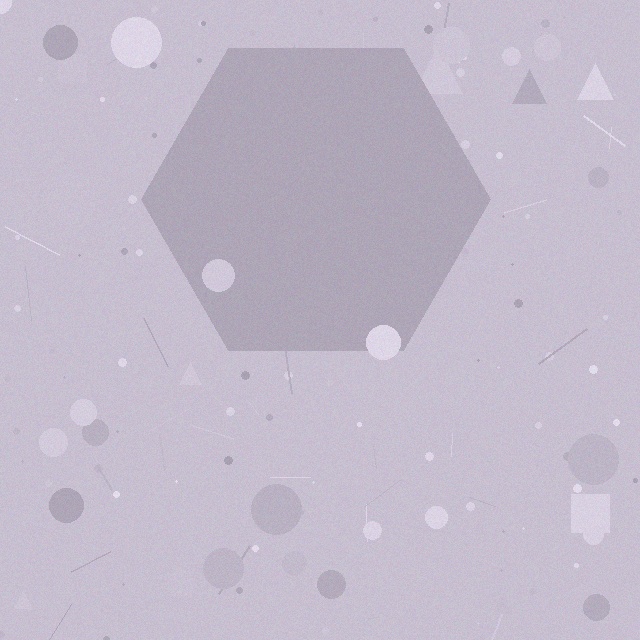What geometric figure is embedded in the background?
A hexagon is embedded in the background.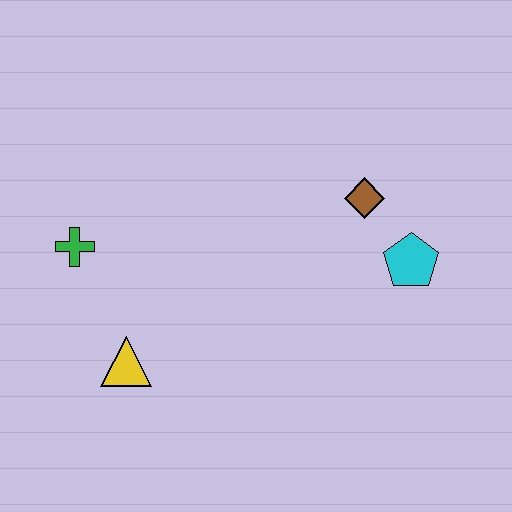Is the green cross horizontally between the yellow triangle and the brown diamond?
No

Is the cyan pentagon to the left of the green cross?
No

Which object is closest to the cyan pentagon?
The brown diamond is closest to the cyan pentagon.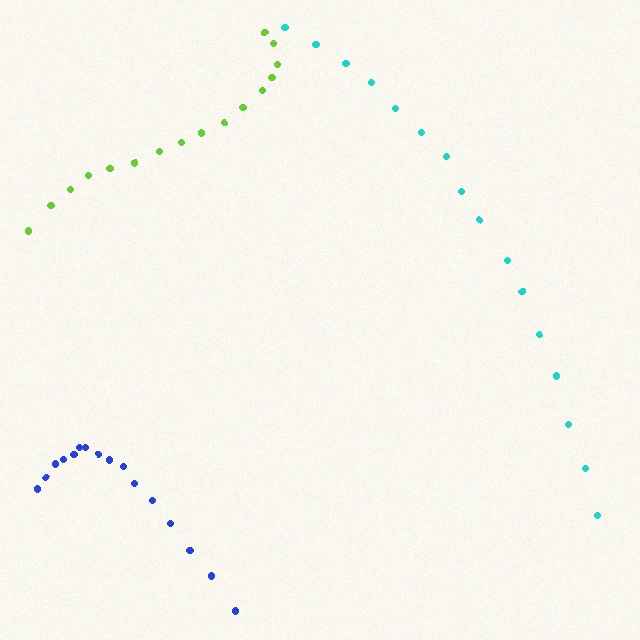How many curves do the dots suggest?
There are 3 distinct paths.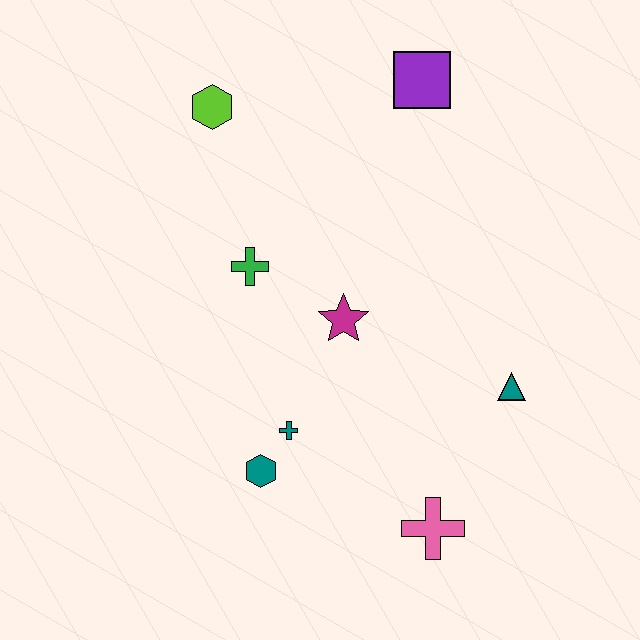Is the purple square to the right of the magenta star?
Yes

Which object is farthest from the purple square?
The pink cross is farthest from the purple square.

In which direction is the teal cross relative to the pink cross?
The teal cross is to the left of the pink cross.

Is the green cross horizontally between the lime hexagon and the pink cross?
Yes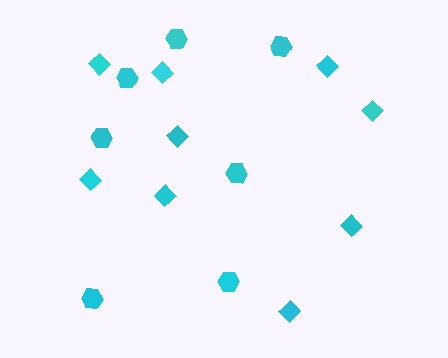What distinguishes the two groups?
There are 2 groups: one group of diamonds (9) and one group of hexagons (7).